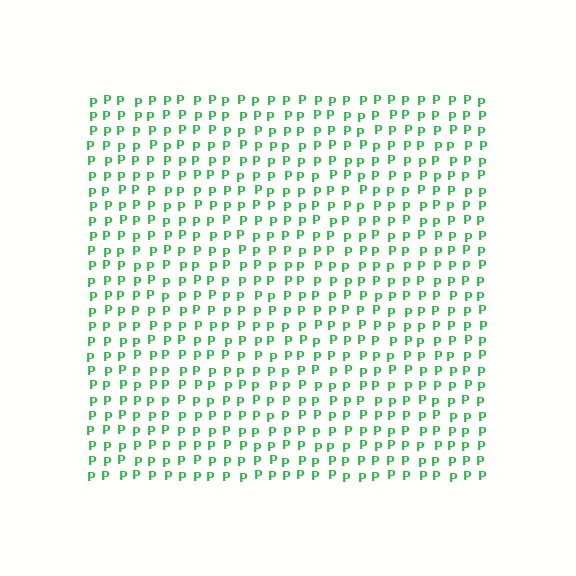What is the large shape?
The large shape is a square.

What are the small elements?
The small elements are letter P's.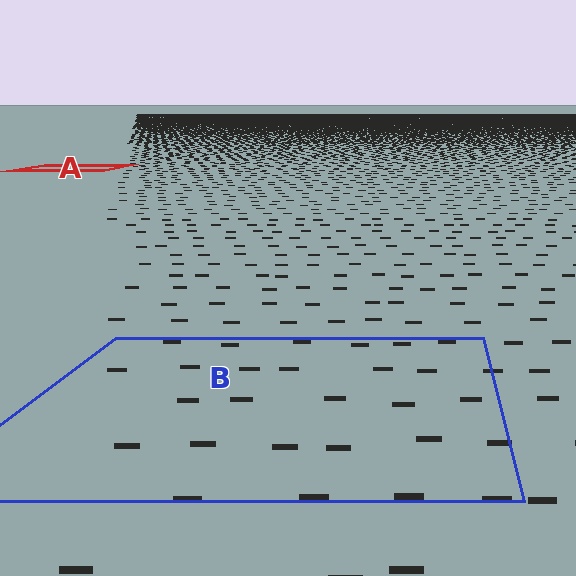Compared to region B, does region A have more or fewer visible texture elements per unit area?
Region A has more texture elements per unit area — they are packed more densely because it is farther away.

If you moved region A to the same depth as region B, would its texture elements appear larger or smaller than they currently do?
They would appear larger. At a closer depth, the same texture elements are projected at a bigger on-screen size.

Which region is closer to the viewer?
Region B is closer. The texture elements there are larger and more spread out.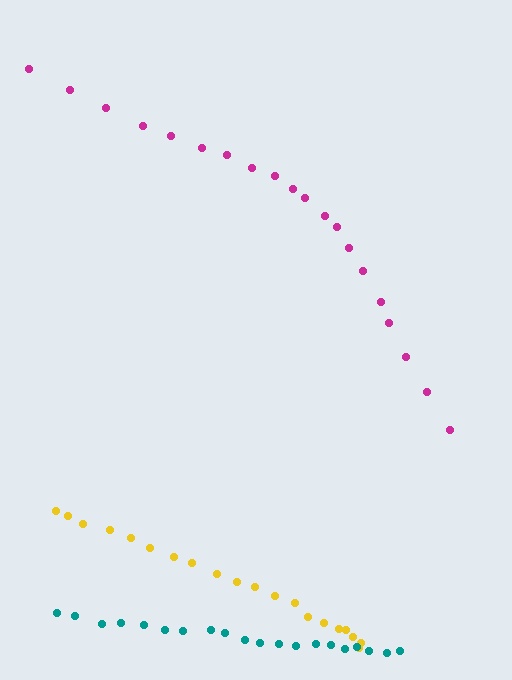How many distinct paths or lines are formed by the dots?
There are 3 distinct paths.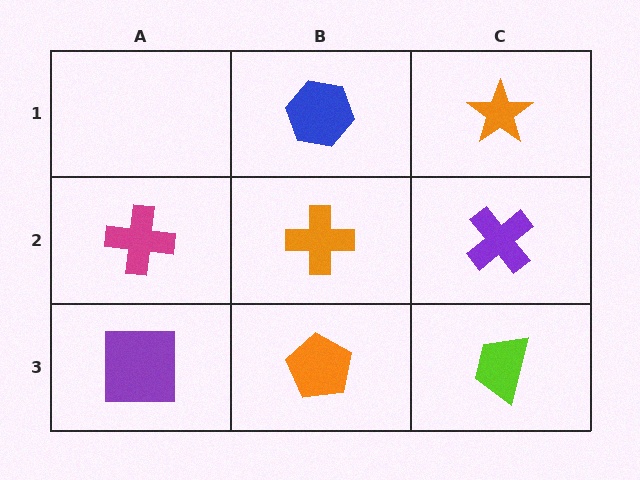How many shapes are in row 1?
2 shapes.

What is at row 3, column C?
A lime trapezoid.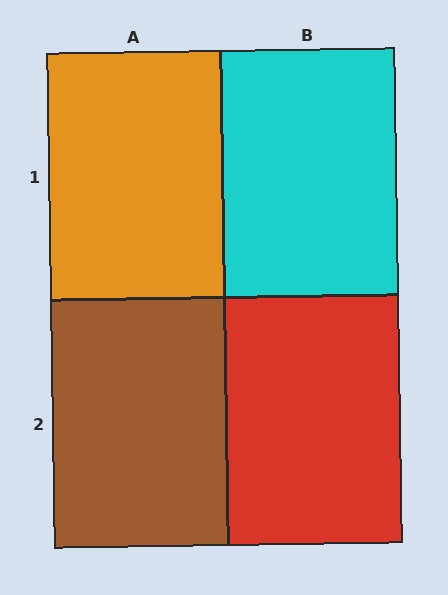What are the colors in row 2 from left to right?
Brown, red.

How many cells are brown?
1 cell is brown.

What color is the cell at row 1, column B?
Cyan.